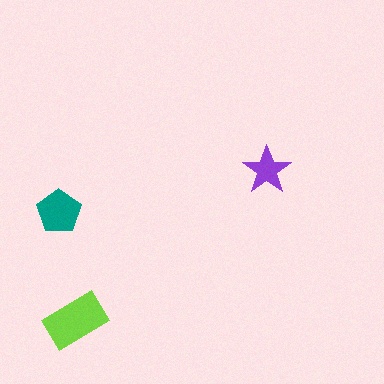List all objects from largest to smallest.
The lime rectangle, the teal pentagon, the purple star.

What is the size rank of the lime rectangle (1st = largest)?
1st.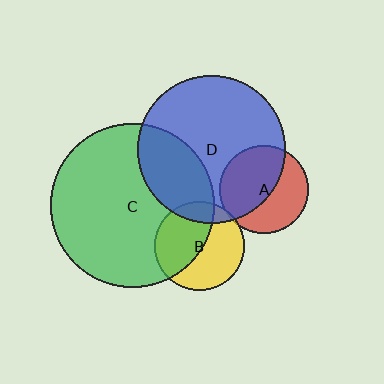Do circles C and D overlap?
Yes.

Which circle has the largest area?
Circle C (green).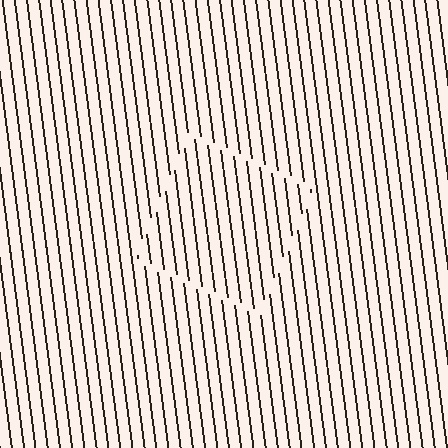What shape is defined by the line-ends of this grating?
An illusory square. The interior of the shape contains the same grating, shifted by half a period — the contour is defined by the phase discontinuity where line-ends from the inner and outer gratings abut.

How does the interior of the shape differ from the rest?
The interior of the shape contains the same grating, shifted by half a period — the contour is defined by the phase discontinuity where line-ends from the inner and outer gratings abut.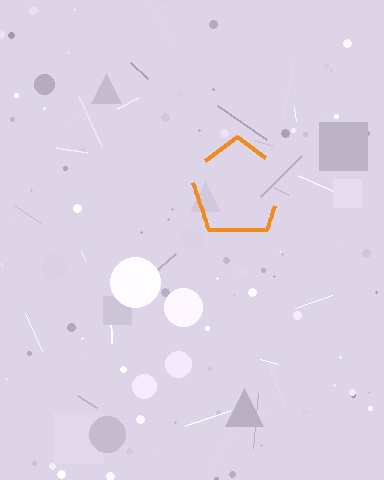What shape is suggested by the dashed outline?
The dashed outline suggests a pentagon.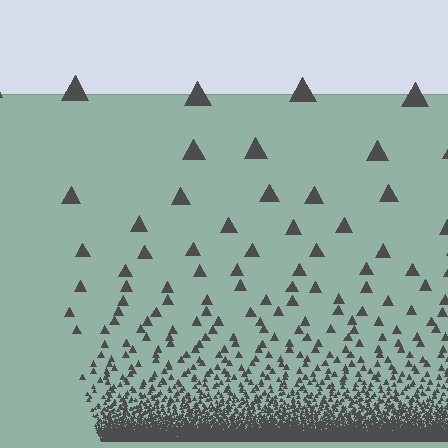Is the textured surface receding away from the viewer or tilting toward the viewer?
The surface appears to tilt toward the viewer. Texture elements get larger and sparser toward the top.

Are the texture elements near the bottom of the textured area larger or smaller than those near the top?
Smaller. The gradient is inverted — elements near the bottom are smaller and denser.